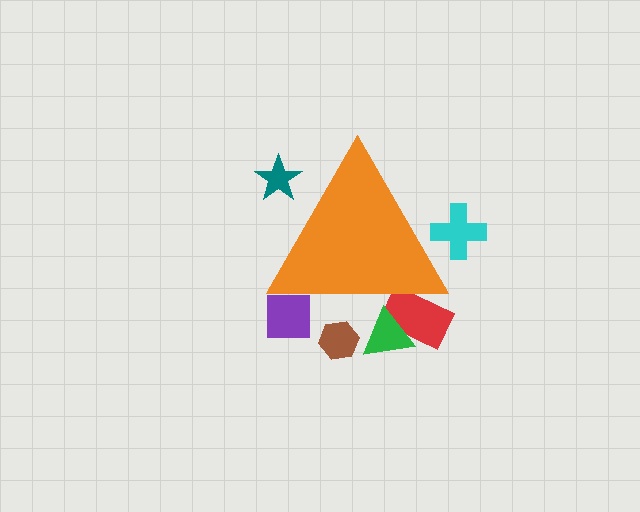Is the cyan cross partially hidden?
Yes, the cyan cross is partially hidden behind the orange triangle.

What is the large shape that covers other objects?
An orange triangle.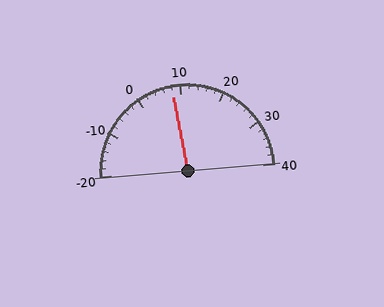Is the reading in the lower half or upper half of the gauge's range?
The reading is in the lower half of the range (-20 to 40).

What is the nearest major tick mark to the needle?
The nearest major tick mark is 10.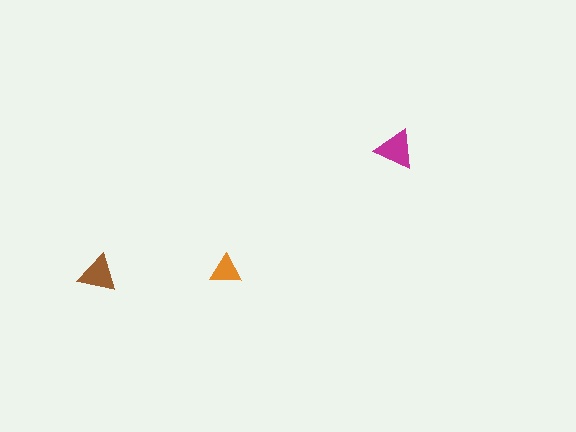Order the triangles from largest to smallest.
the magenta one, the brown one, the orange one.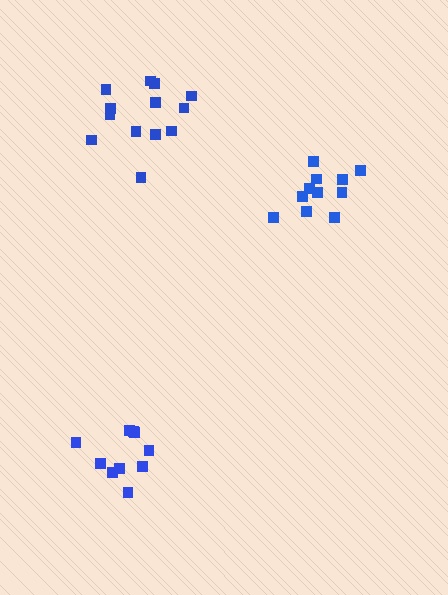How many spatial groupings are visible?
There are 3 spatial groupings.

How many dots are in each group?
Group 1: 11 dots, Group 2: 13 dots, Group 3: 10 dots (34 total).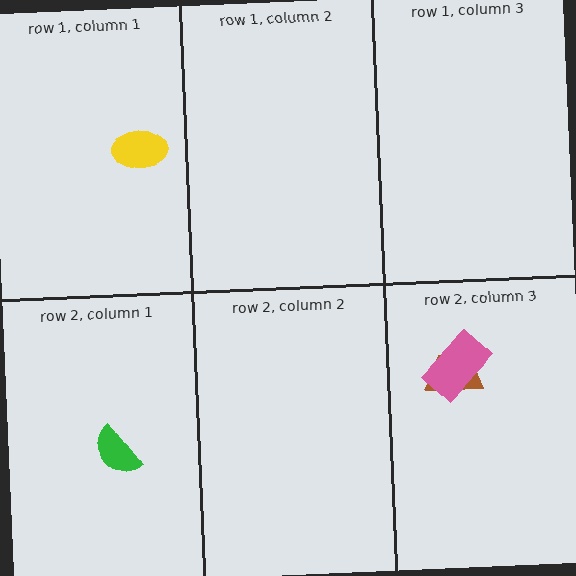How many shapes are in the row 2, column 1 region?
1.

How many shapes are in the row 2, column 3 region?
2.